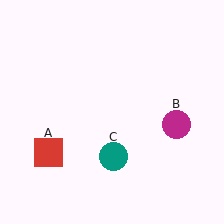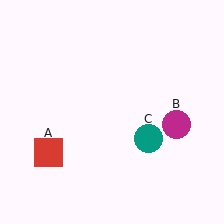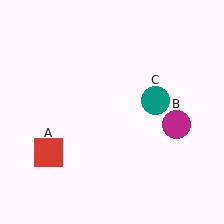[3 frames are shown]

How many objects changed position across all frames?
1 object changed position: teal circle (object C).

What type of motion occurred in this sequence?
The teal circle (object C) rotated counterclockwise around the center of the scene.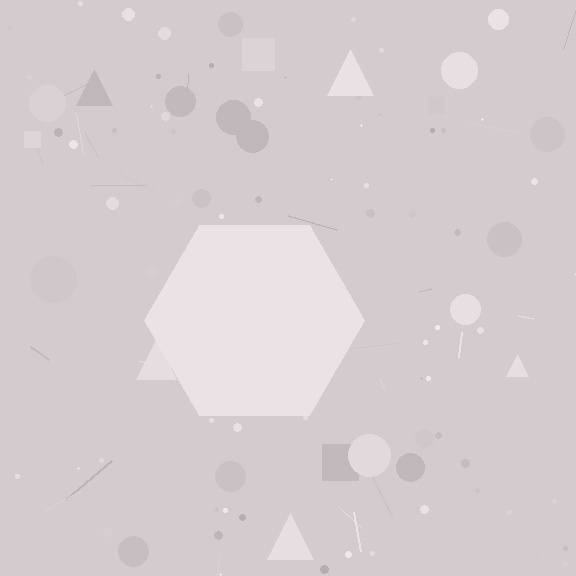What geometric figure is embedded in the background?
A hexagon is embedded in the background.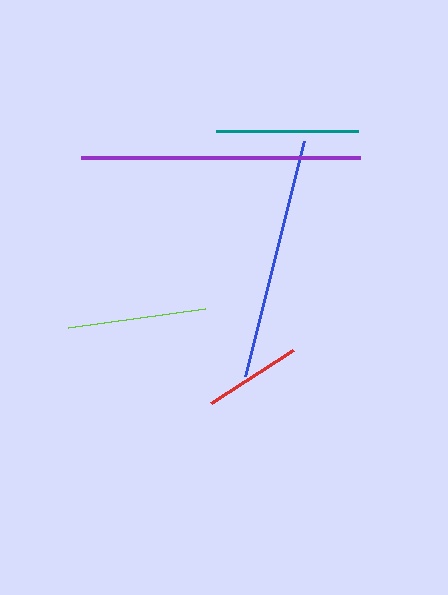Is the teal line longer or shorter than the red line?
The teal line is longer than the red line.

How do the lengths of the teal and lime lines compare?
The teal and lime lines are approximately the same length.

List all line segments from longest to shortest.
From longest to shortest: purple, blue, teal, lime, red.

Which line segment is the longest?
The purple line is the longest at approximately 278 pixels.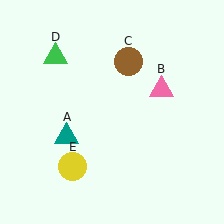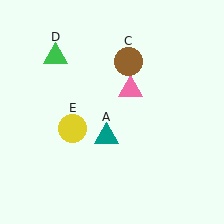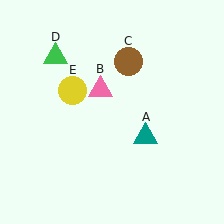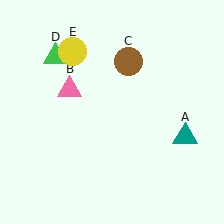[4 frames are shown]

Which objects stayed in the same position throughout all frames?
Brown circle (object C) and green triangle (object D) remained stationary.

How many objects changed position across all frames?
3 objects changed position: teal triangle (object A), pink triangle (object B), yellow circle (object E).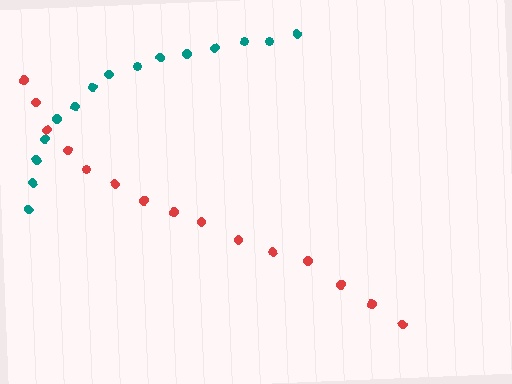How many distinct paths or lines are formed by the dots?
There are 2 distinct paths.